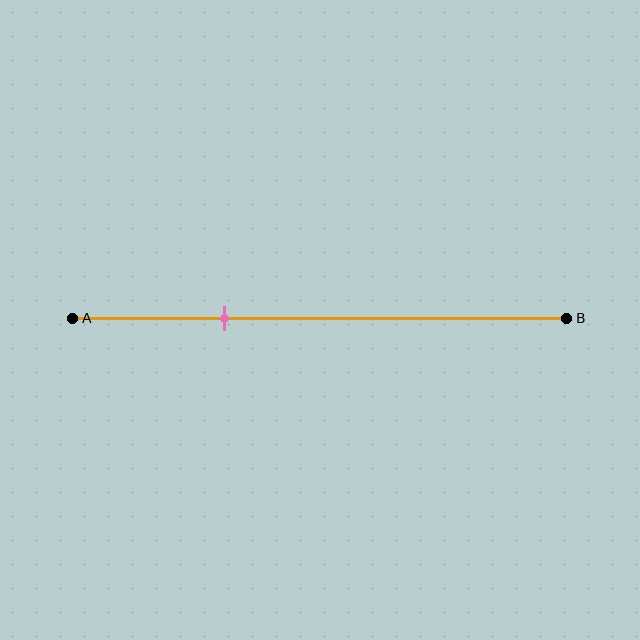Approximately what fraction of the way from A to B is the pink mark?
The pink mark is approximately 30% of the way from A to B.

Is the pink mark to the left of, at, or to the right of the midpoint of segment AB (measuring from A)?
The pink mark is to the left of the midpoint of segment AB.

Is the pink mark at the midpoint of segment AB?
No, the mark is at about 30% from A, not at the 50% midpoint.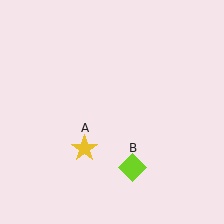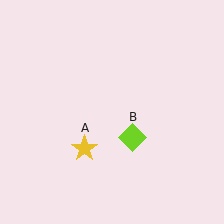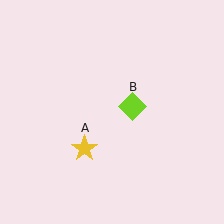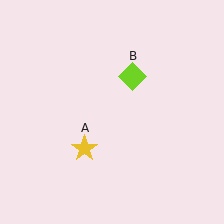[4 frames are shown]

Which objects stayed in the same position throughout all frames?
Yellow star (object A) remained stationary.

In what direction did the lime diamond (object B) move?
The lime diamond (object B) moved up.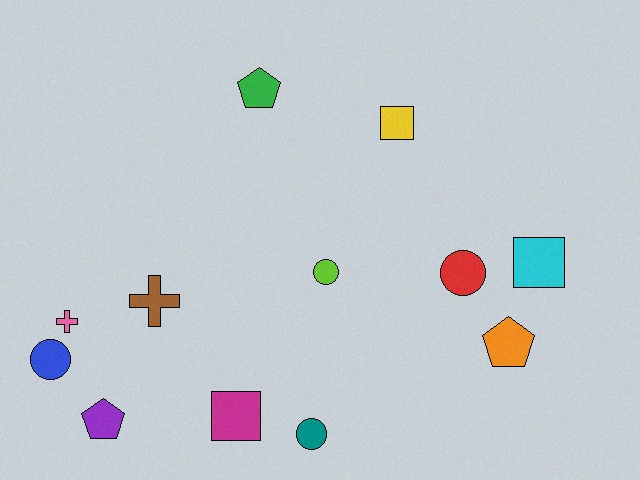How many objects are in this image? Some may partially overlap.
There are 12 objects.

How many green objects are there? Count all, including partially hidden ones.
There is 1 green object.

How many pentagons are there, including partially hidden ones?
There are 3 pentagons.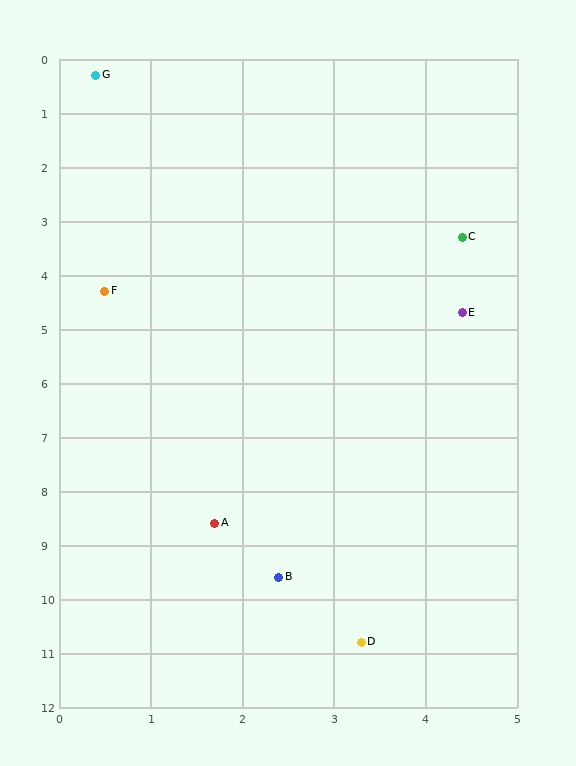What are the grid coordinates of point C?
Point C is at approximately (4.4, 3.3).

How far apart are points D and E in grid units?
Points D and E are about 6.2 grid units apart.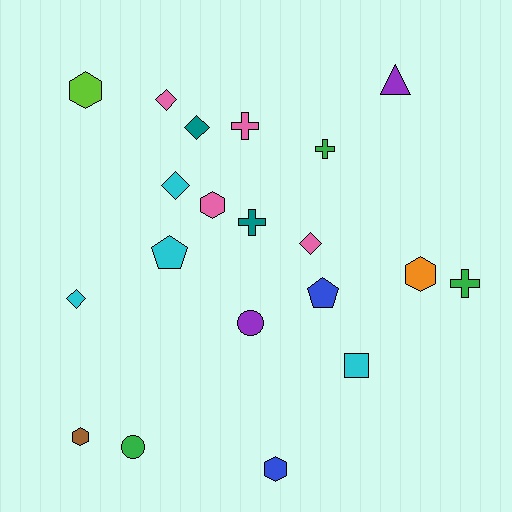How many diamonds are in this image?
There are 5 diamonds.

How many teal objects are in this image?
There are 2 teal objects.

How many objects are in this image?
There are 20 objects.